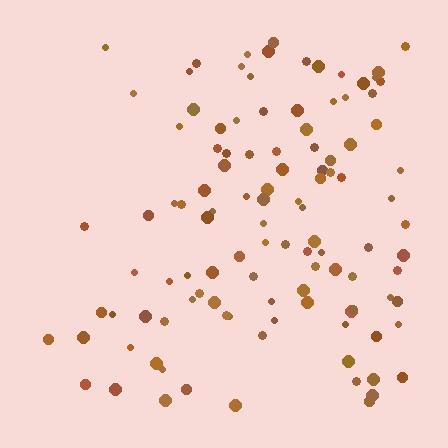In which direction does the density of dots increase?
From left to right, with the right side densest.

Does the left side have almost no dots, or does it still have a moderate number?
Still a moderate number, just noticeably fewer than the right.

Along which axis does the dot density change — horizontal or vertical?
Horizontal.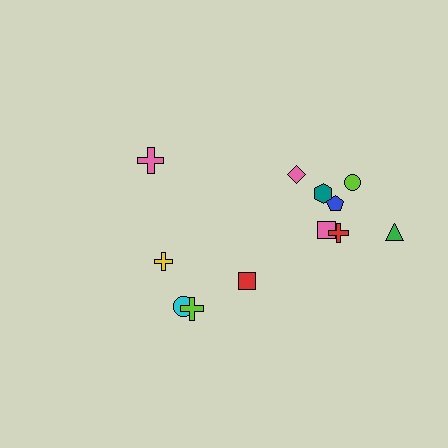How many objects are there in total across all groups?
There are 12 objects.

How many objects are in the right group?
There are 8 objects.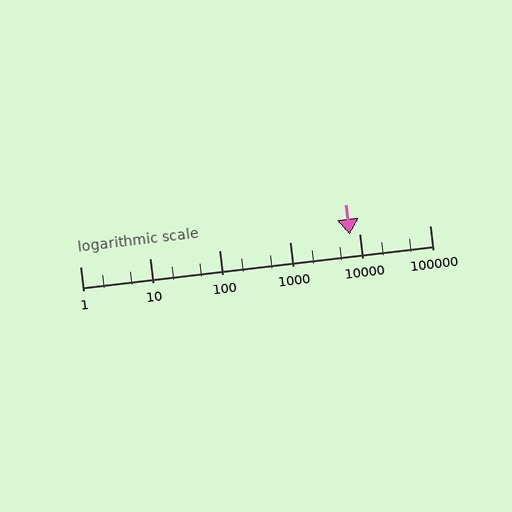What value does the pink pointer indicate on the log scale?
The pointer indicates approximately 7300.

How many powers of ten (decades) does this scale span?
The scale spans 5 decades, from 1 to 100000.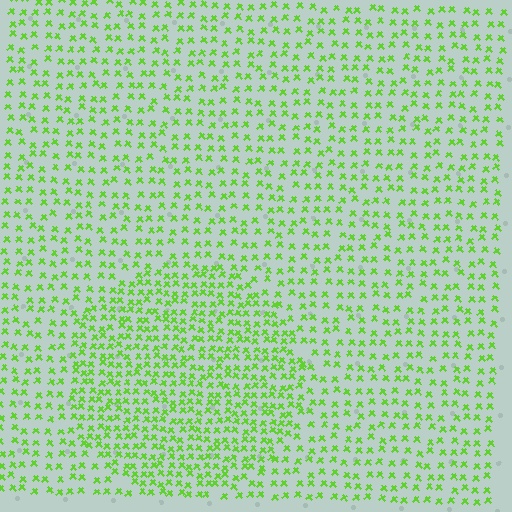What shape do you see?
I see a circle.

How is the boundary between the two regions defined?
The boundary is defined by a change in element density (approximately 1.7x ratio). All elements are the same color, size, and shape.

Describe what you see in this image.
The image contains small lime elements arranged at two different densities. A circle-shaped region is visible where the elements are more densely packed than the surrounding area.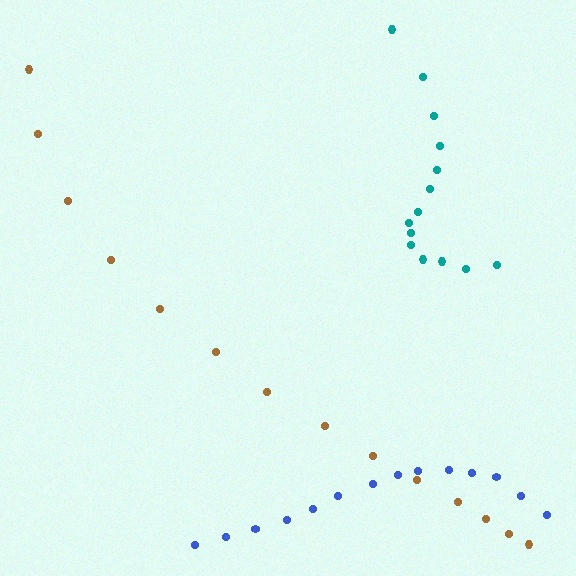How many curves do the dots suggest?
There are 3 distinct paths.